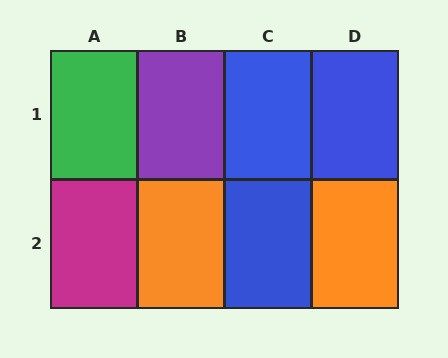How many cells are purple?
1 cell is purple.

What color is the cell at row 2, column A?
Magenta.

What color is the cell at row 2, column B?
Orange.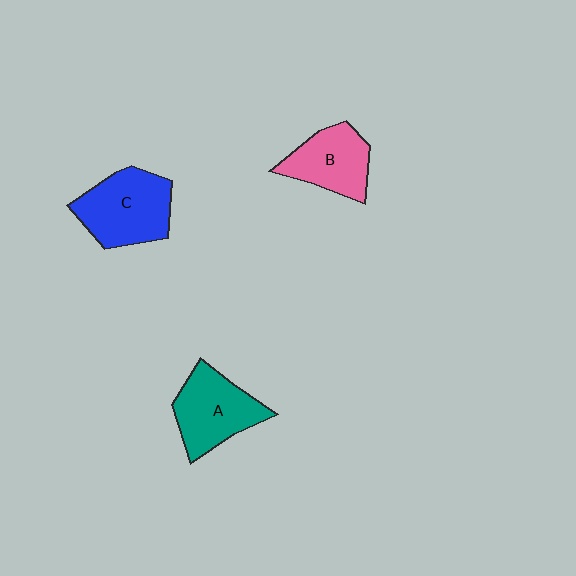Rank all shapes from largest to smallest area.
From largest to smallest: C (blue), A (teal), B (pink).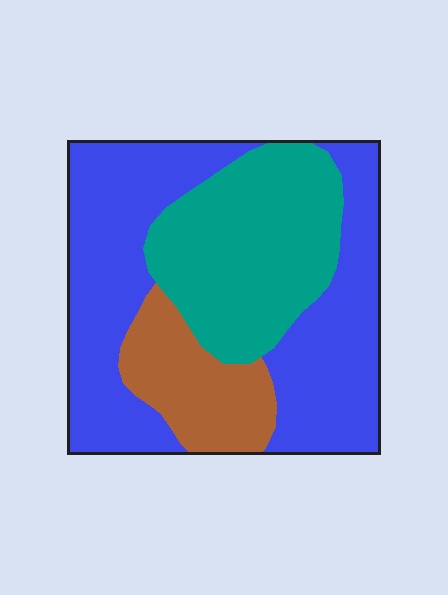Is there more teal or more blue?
Blue.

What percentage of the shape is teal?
Teal takes up about one third (1/3) of the shape.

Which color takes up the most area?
Blue, at roughly 55%.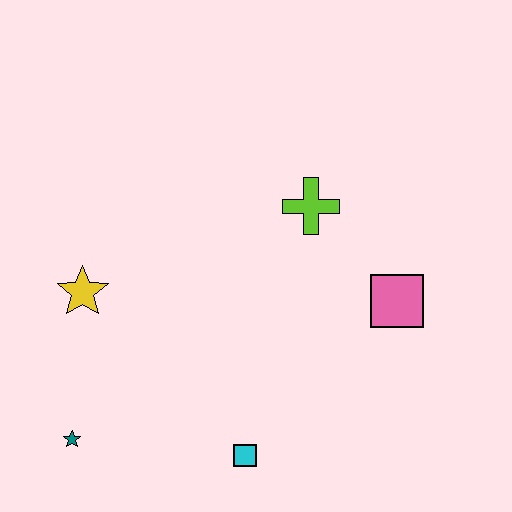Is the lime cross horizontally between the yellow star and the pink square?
Yes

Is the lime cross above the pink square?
Yes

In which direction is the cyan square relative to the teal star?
The cyan square is to the right of the teal star.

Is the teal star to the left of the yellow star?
Yes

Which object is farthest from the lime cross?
The teal star is farthest from the lime cross.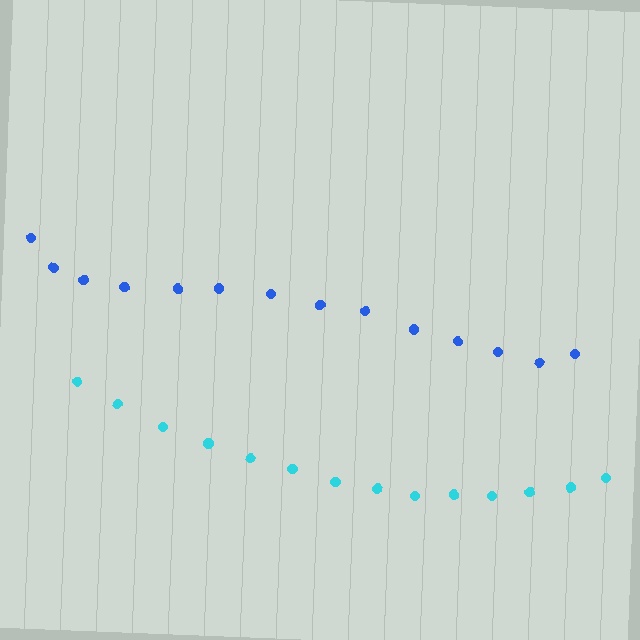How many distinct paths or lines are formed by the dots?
There are 2 distinct paths.